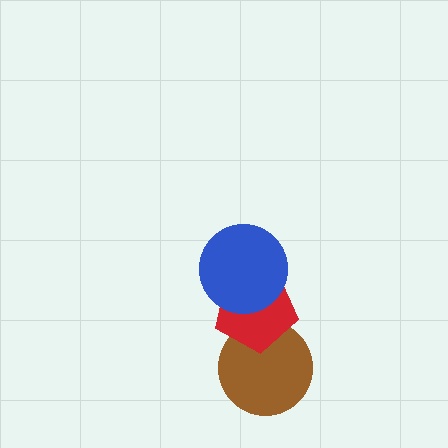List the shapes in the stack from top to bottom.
From top to bottom: the blue circle, the red pentagon, the brown circle.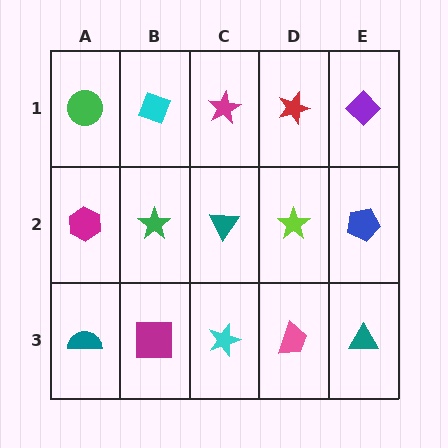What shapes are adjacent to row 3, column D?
A lime star (row 2, column D), a cyan star (row 3, column C), a teal triangle (row 3, column E).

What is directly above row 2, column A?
A green circle.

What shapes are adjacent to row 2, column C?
A magenta star (row 1, column C), a cyan star (row 3, column C), a green star (row 2, column B), a lime star (row 2, column D).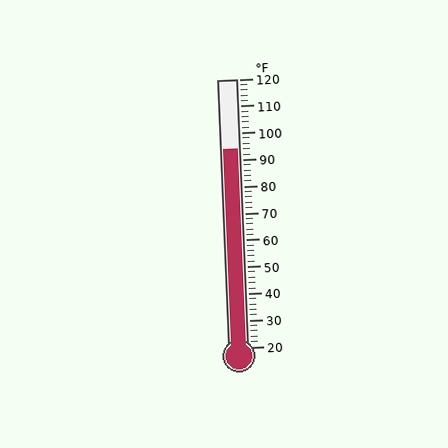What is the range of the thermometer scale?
The thermometer scale ranges from 20°F to 120°F.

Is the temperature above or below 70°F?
The temperature is above 70°F.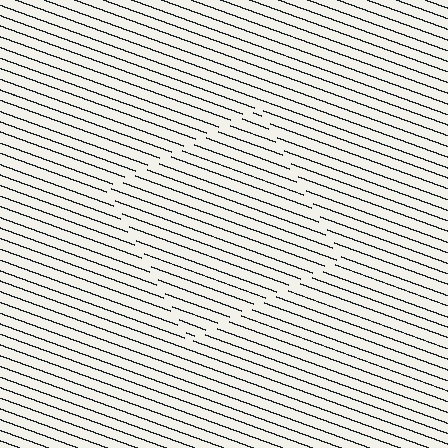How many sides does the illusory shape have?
4 sides — the line-ends trace a square.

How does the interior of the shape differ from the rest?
The interior of the shape contains the same grating, shifted by half a period — the contour is defined by the phase discontinuity where line-ends from the inner and outer gratings abut.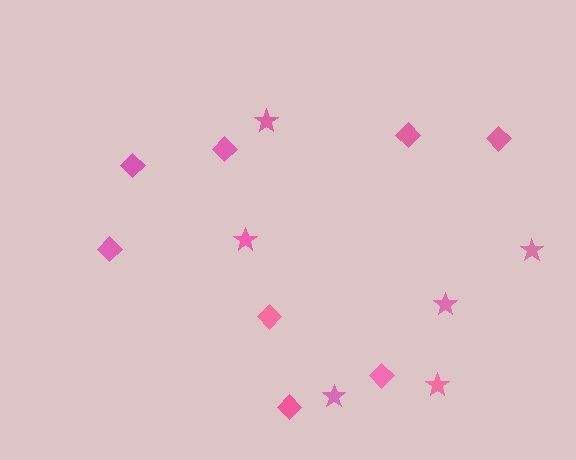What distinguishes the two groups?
There are 2 groups: one group of stars (6) and one group of diamonds (8).